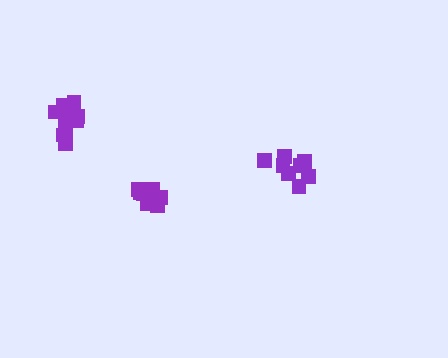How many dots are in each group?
Group 1: 11 dots, Group 2: 8 dots, Group 3: 11 dots (30 total).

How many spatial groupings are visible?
There are 3 spatial groupings.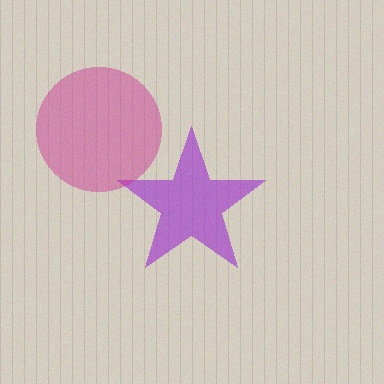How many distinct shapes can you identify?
There are 2 distinct shapes: a purple star, a magenta circle.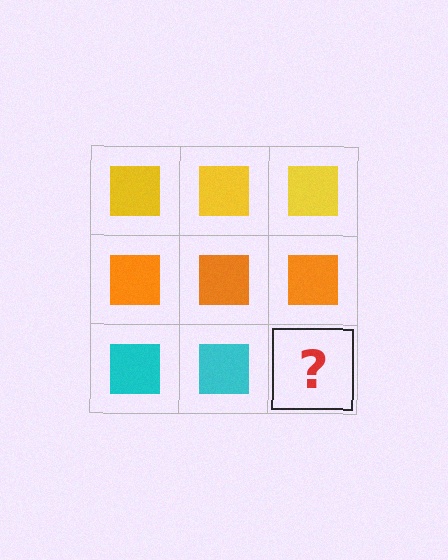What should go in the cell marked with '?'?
The missing cell should contain a cyan square.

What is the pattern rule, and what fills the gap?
The rule is that each row has a consistent color. The gap should be filled with a cyan square.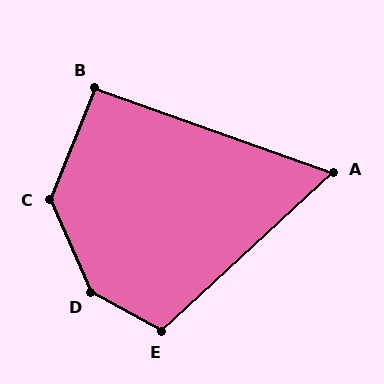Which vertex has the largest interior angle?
D, at approximately 143 degrees.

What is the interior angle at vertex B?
Approximately 92 degrees (approximately right).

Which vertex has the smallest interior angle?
A, at approximately 62 degrees.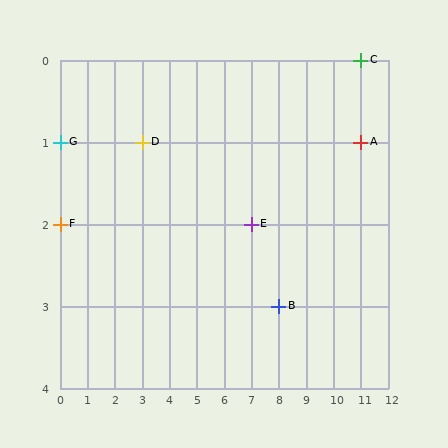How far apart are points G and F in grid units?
Points G and F are 1 row apart.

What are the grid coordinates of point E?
Point E is at grid coordinates (7, 2).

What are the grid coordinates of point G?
Point G is at grid coordinates (0, 1).